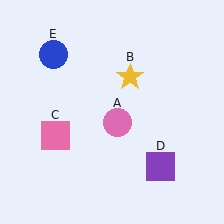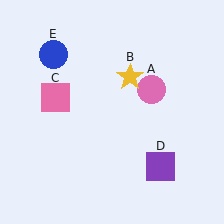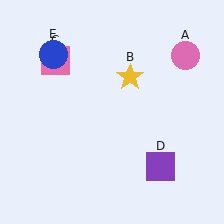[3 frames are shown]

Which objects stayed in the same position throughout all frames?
Yellow star (object B) and purple square (object D) and blue circle (object E) remained stationary.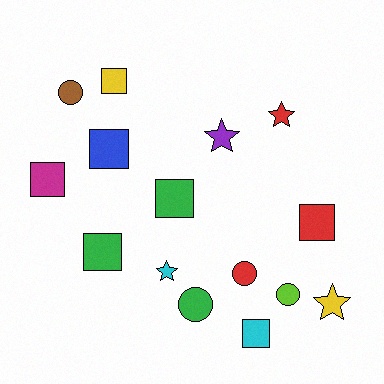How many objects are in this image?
There are 15 objects.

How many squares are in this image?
There are 7 squares.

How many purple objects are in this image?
There is 1 purple object.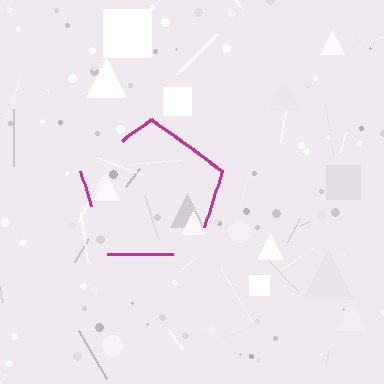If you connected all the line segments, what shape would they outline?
They would outline a pentagon.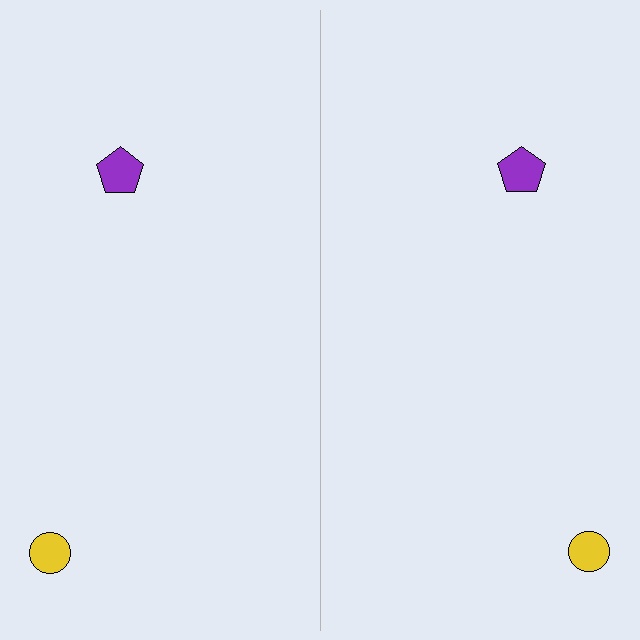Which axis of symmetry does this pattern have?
The pattern has a vertical axis of symmetry running through the center of the image.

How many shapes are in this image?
There are 4 shapes in this image.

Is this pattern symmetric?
Yes, this pattern has bilateral (reflection) symmetry.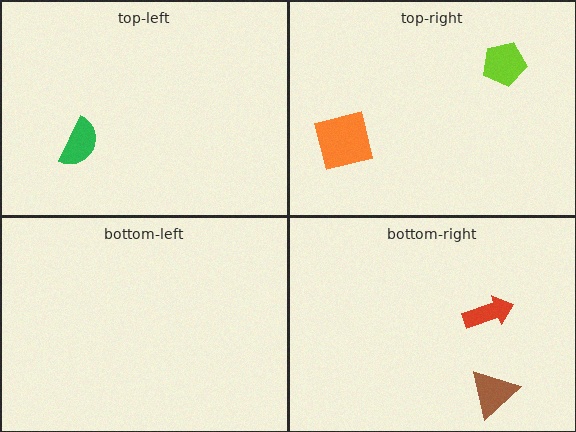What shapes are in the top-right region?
The orange square, the lime pentagon.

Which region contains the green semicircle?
The top-left region.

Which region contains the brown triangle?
The bottom-right region.